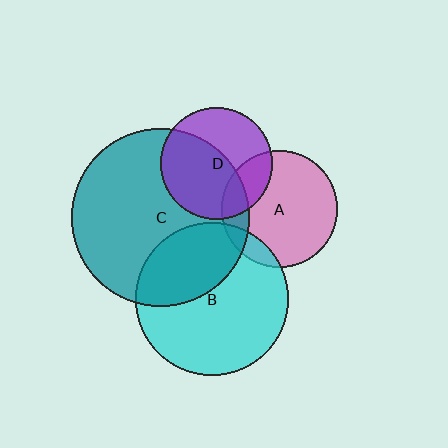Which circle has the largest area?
Circle C (teal).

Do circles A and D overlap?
Yes.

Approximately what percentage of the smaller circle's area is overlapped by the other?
Approximately 20%.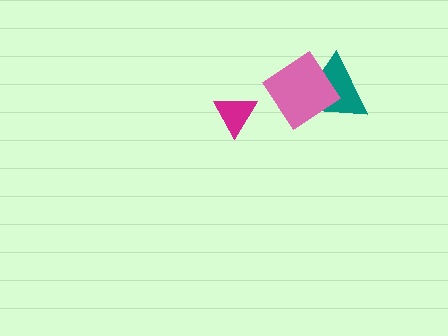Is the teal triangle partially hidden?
Yes, it is partially covered by another shape.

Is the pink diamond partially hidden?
No, no other shape covers it.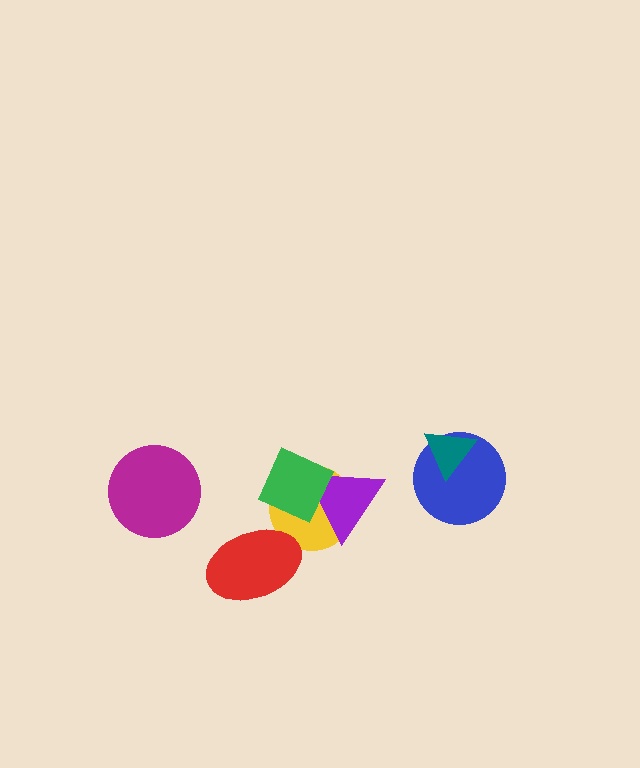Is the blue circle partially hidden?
Yes, it is partially covered by another shape.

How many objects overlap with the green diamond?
2 objects overlap with the green diamond.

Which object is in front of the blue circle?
The teal triangle is in front of the blue circle.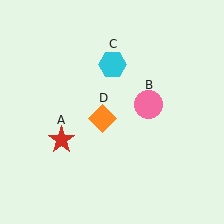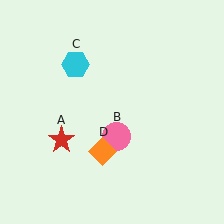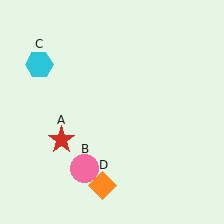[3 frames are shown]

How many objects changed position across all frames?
3 objects changed position: pink circle (object B), cyan hexagon (object C), orange diamond (object D).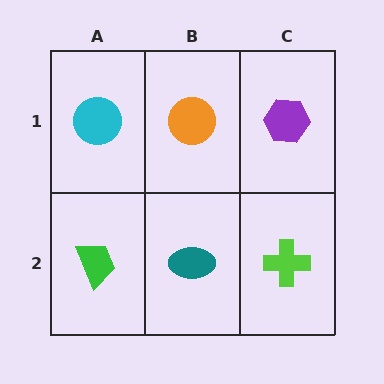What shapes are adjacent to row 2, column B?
An orange circle (row 1, column B), a green trapezoid (row 2, column A), a lime cross (row 2, column C).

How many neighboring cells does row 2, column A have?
2.